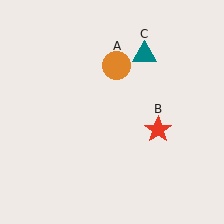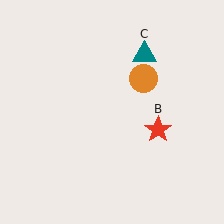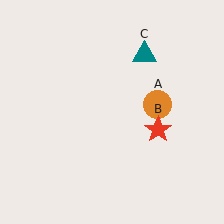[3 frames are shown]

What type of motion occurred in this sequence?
The orange circle (object A) rotated clockwise around the center of the scene.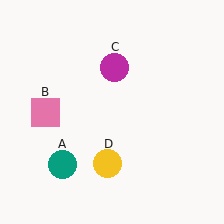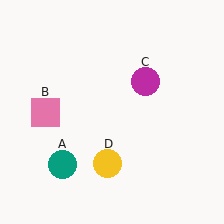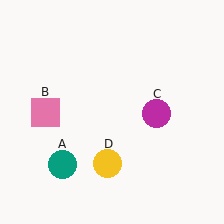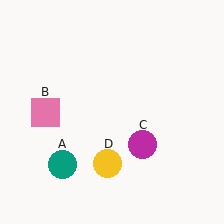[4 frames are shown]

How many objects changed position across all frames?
1 object changed position: magenta circle (object C).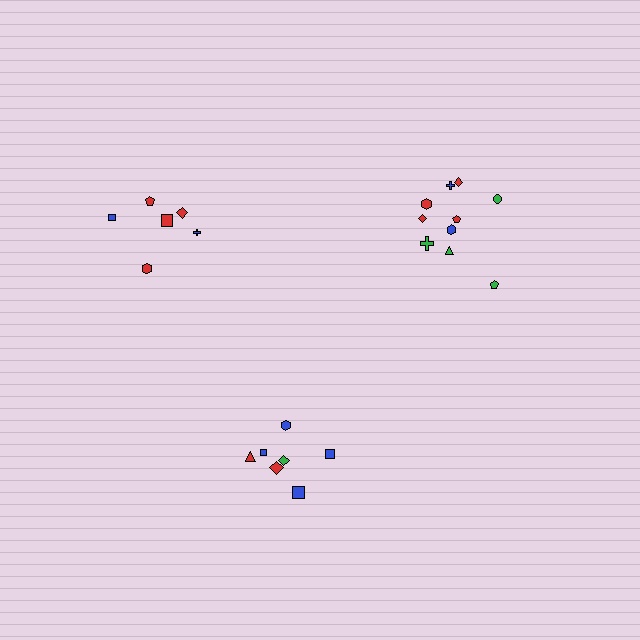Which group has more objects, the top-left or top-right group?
The top-right group.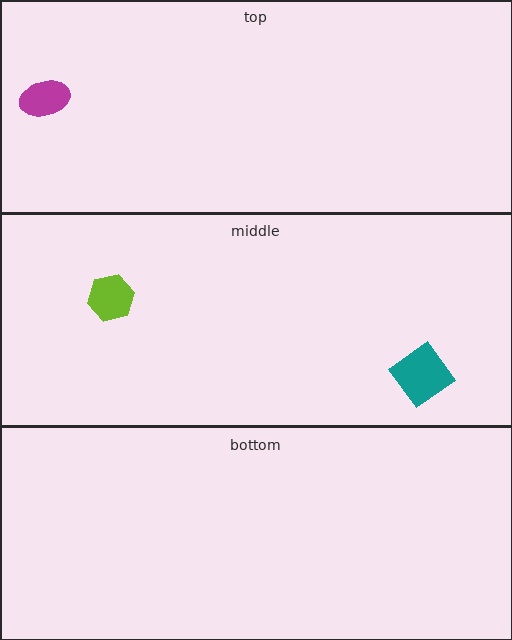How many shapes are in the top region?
1.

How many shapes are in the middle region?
2.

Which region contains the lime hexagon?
The middle region.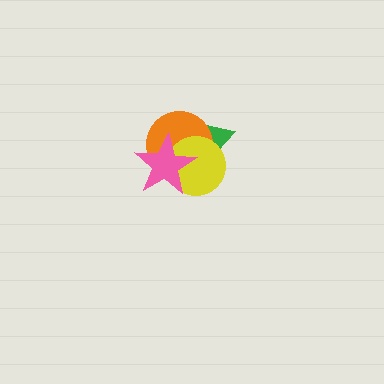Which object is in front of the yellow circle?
The pink star is in front of the yellow circle.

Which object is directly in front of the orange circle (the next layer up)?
The yellow circle is directly in front of the orange circle.